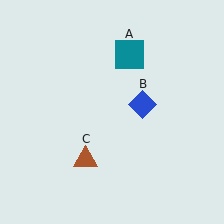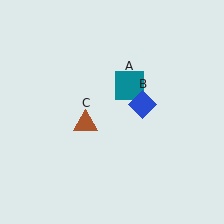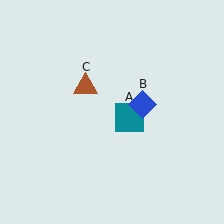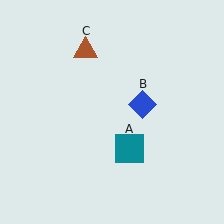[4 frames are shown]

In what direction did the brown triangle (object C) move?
The brown triangle (object C) moved up.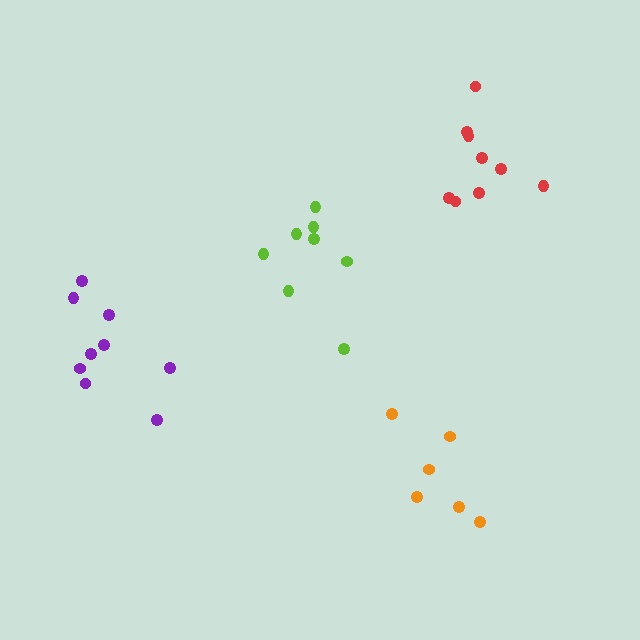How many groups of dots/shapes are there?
There are 4 groups.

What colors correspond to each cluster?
The clusters are colored: lime, red, purple, orange.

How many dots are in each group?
Group 1: 8 dots, Group 2: 9 dots, Group 3: 9 dots, Group 4: 6 dots (32 total).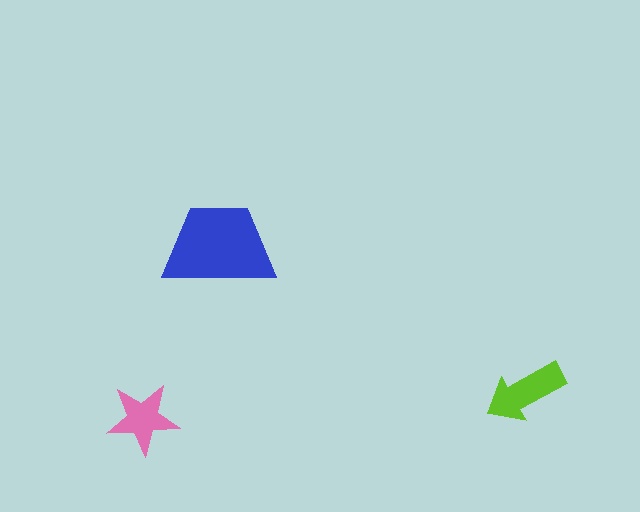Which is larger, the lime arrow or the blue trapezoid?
The blue trapezoid.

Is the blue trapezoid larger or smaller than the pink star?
Larger.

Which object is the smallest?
The pink star.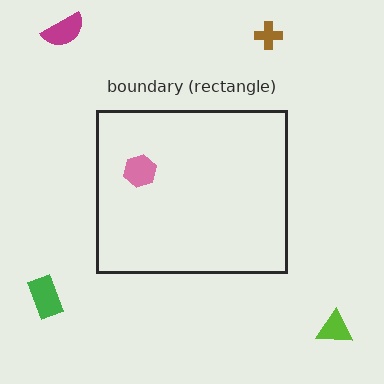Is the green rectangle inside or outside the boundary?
Outside.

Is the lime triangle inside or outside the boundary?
Outside.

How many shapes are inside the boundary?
1 inside, 4 outside.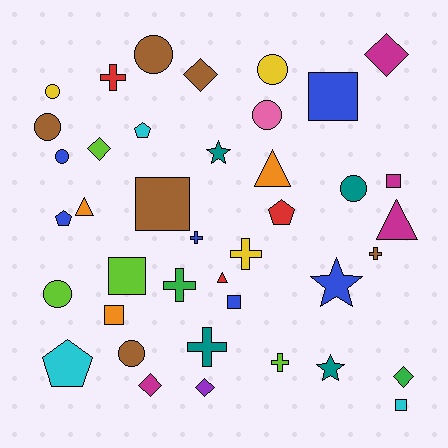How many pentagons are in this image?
There are 4 pentagons.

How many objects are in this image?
There are 40 objects.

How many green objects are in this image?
There are 2 green objects.